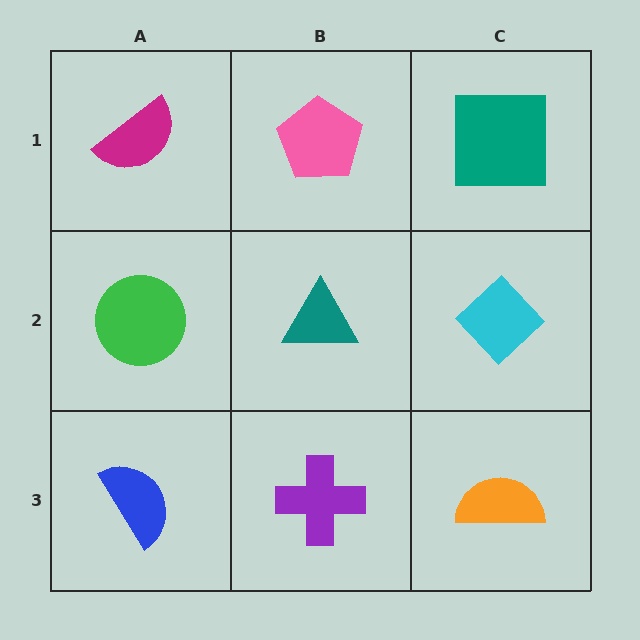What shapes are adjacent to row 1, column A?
A green circle (row 2, column A), a pink pentagon (row 1, column B).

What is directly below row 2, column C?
An orange semicircle.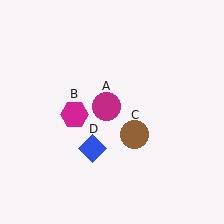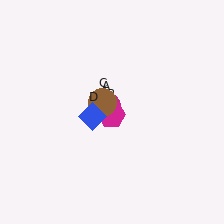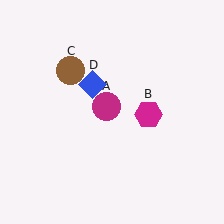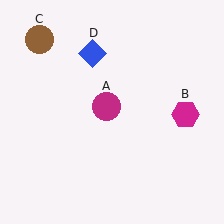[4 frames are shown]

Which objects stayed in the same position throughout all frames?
Magenta circle (object A) remained stationary.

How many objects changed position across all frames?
3 objects changed position: magenta hexagon (object B), brown circle (object C), blue diamond (object D).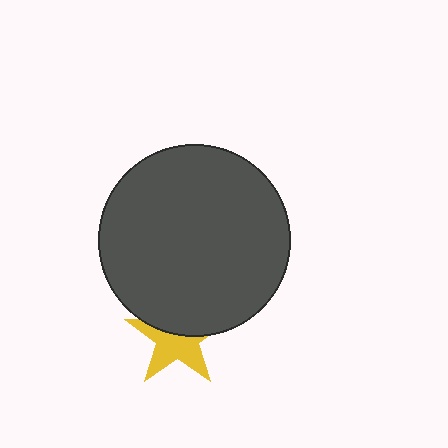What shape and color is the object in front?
The object in front is a dark gray circle.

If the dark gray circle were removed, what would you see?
You would see the complete yellow star.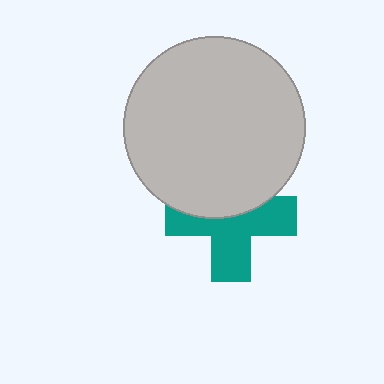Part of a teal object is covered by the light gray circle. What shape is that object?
It is a cross.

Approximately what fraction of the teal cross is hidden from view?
Roughly 42% of the teal cross is hidden behind the light gray circle.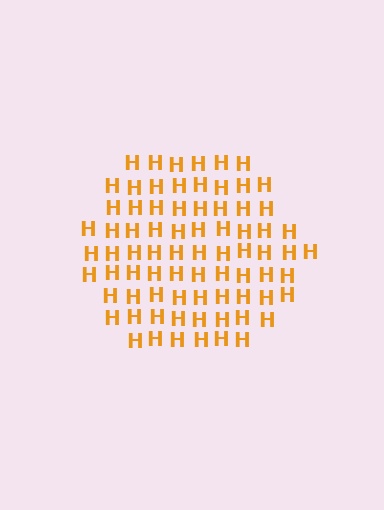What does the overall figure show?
The overall figure shows a hexagon.